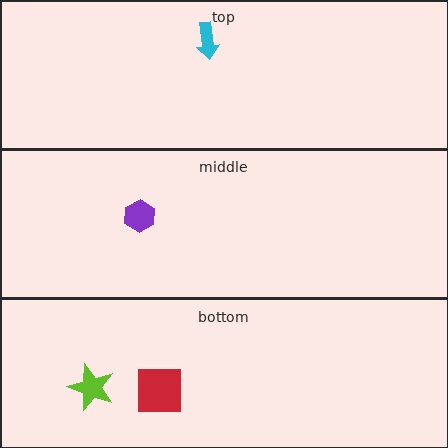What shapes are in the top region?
The cyan arrow.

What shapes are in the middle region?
The purple hexagon.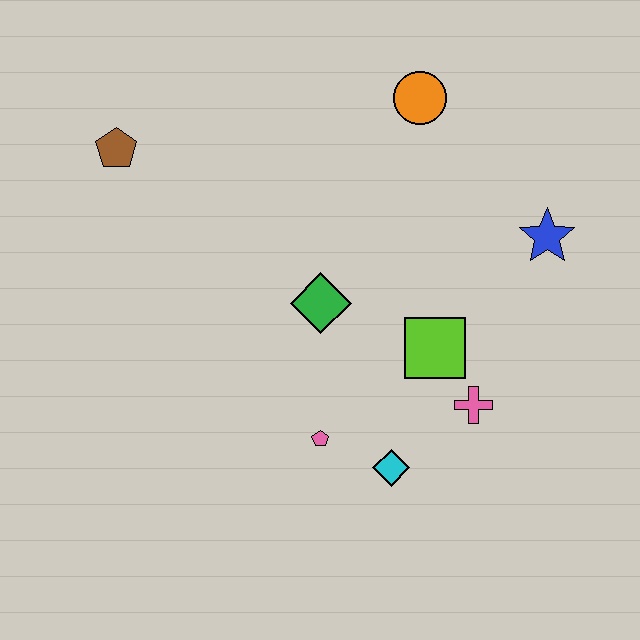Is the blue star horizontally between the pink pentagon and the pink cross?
No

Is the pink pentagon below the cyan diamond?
No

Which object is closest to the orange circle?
The blue star is closest to the orange circle.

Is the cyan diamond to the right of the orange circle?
No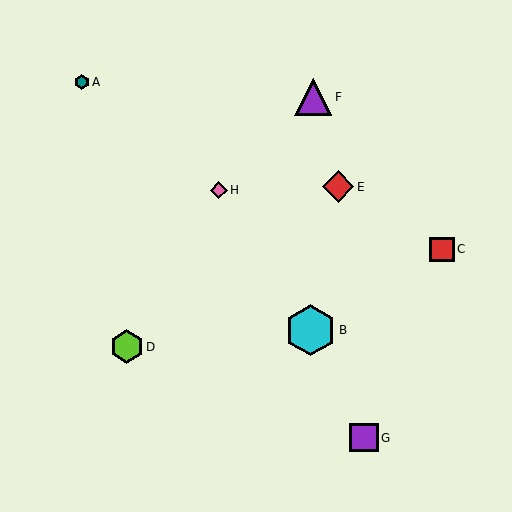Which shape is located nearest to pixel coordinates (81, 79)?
The teal hexagon (labeled A) at (82, 82) is nearest to that location.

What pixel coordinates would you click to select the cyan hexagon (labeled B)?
Click at (311, 330) to select the cyan hexagon B.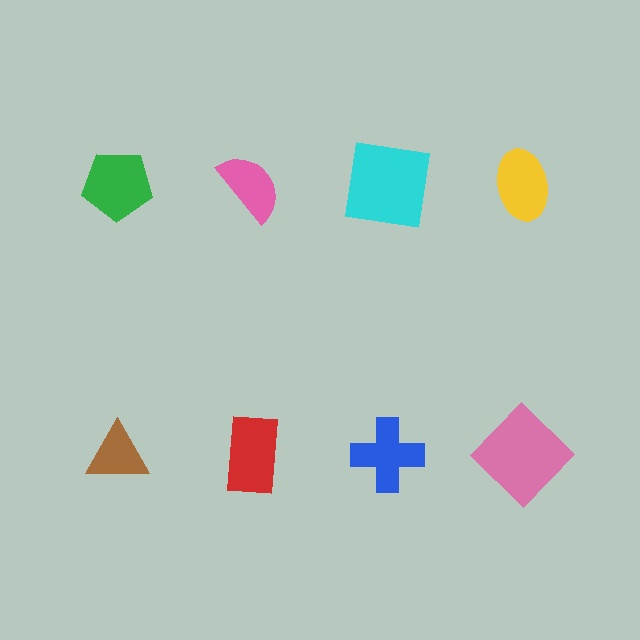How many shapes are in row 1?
4 shapes.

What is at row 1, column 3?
A cyan square.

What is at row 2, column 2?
A red rectangle.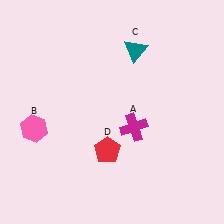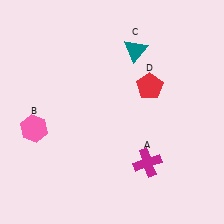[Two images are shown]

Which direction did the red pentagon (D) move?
The red pentagon (D) moved up.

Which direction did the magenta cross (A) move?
The magenta cross (A) moved down.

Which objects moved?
The objects that moved are: the magenta cross (A), the red pentagon (D).